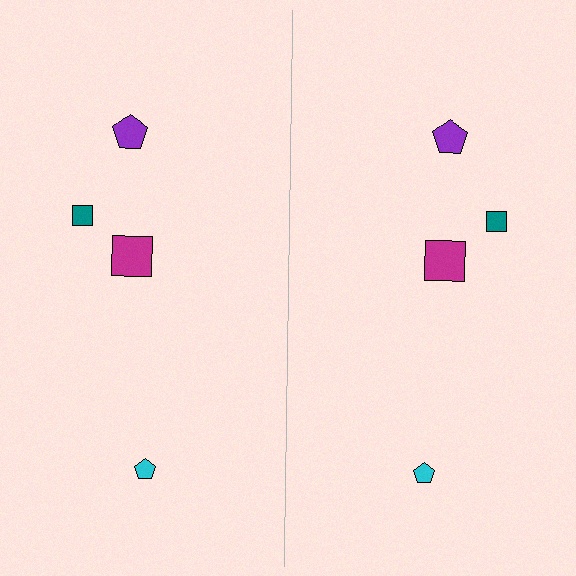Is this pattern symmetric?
Yes, this pattern has bilateral (reflection) symmetry.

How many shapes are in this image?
There are 8 shapes in this image.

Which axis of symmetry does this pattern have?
The pattern has a vertical axis of symmetry running through the center of the image.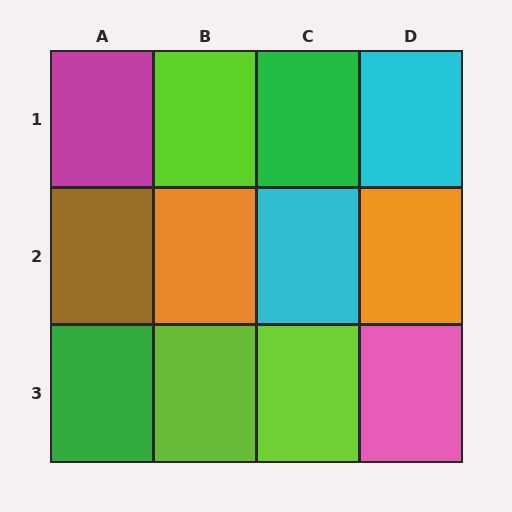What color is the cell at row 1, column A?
Magenta.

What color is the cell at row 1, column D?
Cyan.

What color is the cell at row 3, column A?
Green.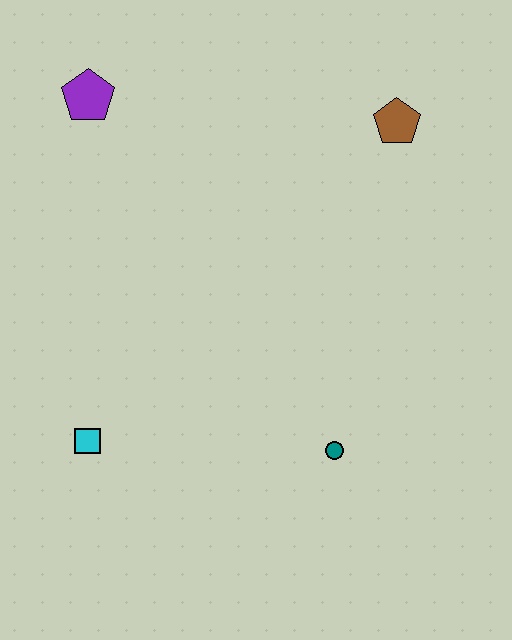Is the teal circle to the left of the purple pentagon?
No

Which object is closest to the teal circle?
The cyan square is closest to the teal circle.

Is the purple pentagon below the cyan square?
No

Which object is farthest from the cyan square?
The brown pentagon is farthest from the cyan square.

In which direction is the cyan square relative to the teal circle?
The cyan square is to the left of the teal circle.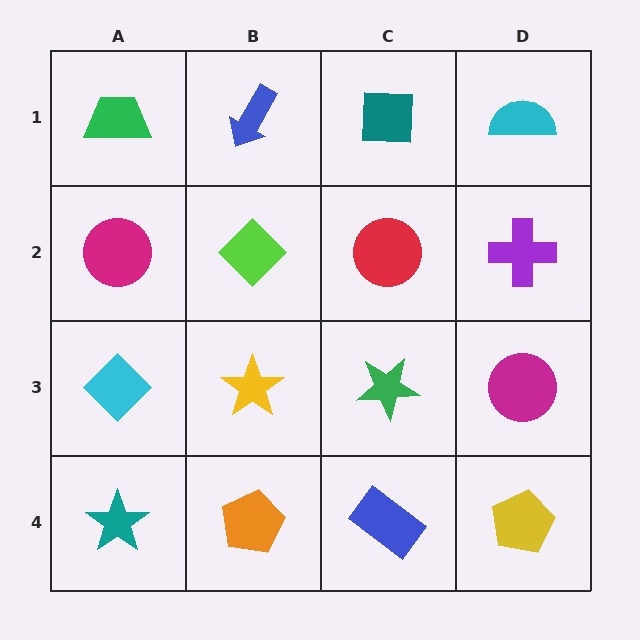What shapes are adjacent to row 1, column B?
A lime diamond (row 2, column B), a green trapezoid (row 1, column A), a teal square (row 1, column C).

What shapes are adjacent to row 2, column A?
A green trapezoid (row 1, column A), a cyan diamond (row 3, column A), a lime diamond (row 2, column B).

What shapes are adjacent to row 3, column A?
A magenta circle (row 2, column A), a teal star (row 4, column A), a yellow star (row 3, column B).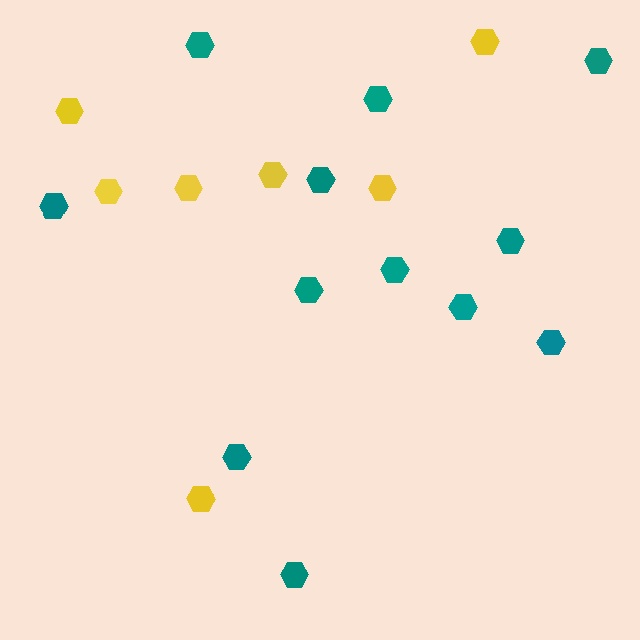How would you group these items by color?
There are 2 groups: one group of teal hexagons (12) and one group of yellow hexagons (7).